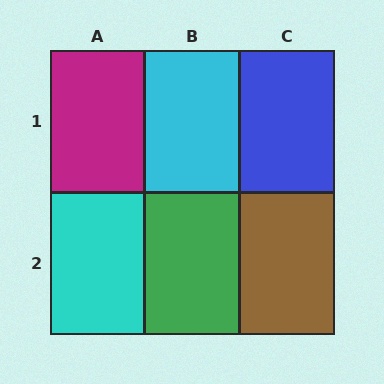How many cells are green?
1 cell is green.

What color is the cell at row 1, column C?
Blue.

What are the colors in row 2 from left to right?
Cyan, green, brown.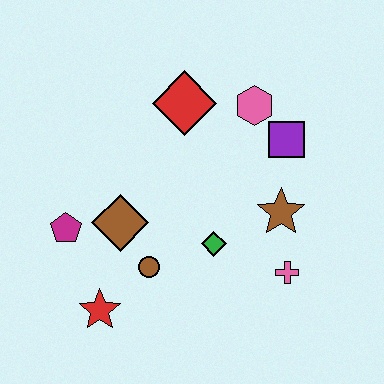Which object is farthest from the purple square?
The red star is farthest from the purple square.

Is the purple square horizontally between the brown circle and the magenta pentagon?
No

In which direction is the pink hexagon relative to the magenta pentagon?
The pink hexagon is to the right of the magenta pentagon.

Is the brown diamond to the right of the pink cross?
No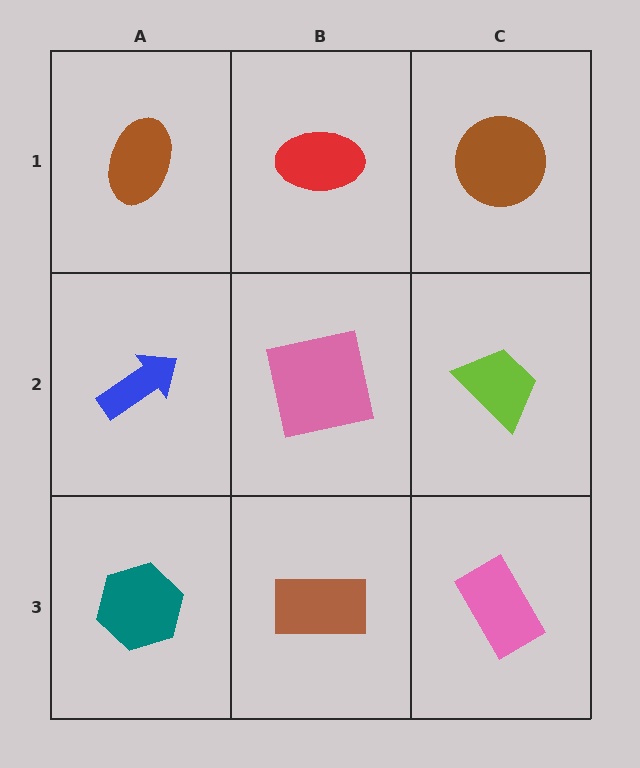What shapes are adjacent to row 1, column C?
A lime trapezoid (row 2, column C), a red ellipse (row 1, column B).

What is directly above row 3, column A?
A blue arrow.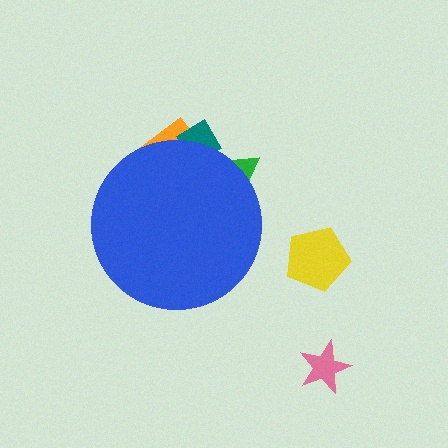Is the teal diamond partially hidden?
Yes, the teal diamond is partially hidden behind the blue circle.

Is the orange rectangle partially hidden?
Yes, the orange rectangle is partially hidden behind the blue circle.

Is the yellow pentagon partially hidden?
No, the yellow pentagon is fully visible.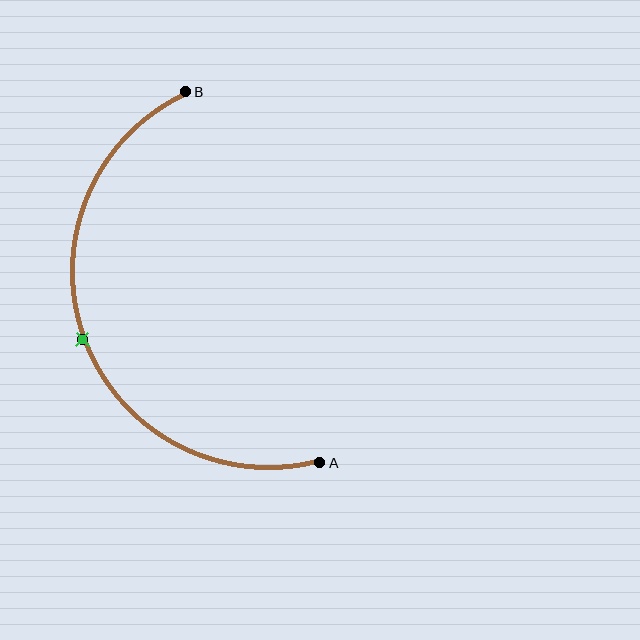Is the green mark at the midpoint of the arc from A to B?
Yes. The green mark lies on the arc at equal arc-length from both A and B — it is the arc midpoint.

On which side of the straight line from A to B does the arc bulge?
The arc bulges to the left of the straight line connecting A and B.